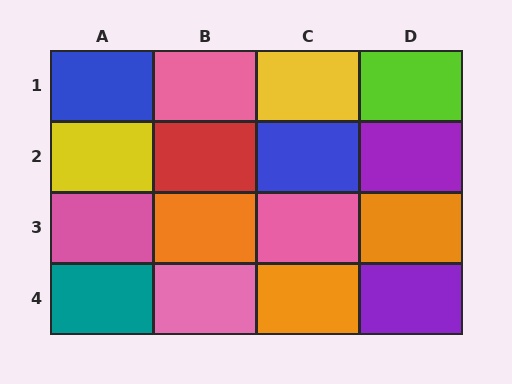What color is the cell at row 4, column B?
Pink.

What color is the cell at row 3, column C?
Pink.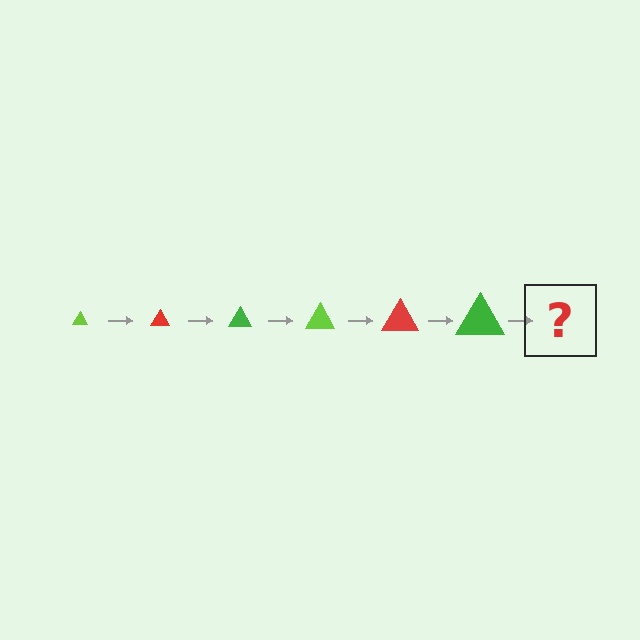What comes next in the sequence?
The next element should be a lime triangle, larger than the previous one.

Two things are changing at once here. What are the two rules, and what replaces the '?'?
The two rules are that the triangle grows larger each step and the color cycles through lime, red, and green. The '?' should be a lime triangle, larger than the previous one.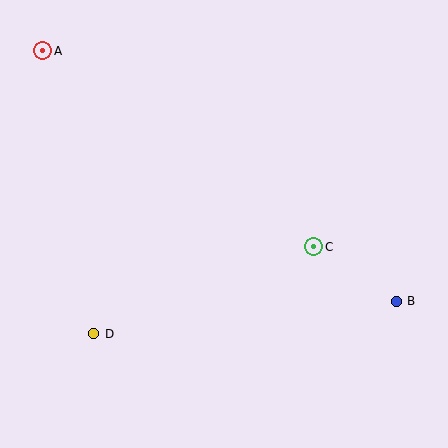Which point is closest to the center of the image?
Point C at (314, 247) is closest to the center.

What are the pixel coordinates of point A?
Point A is at (43, 51).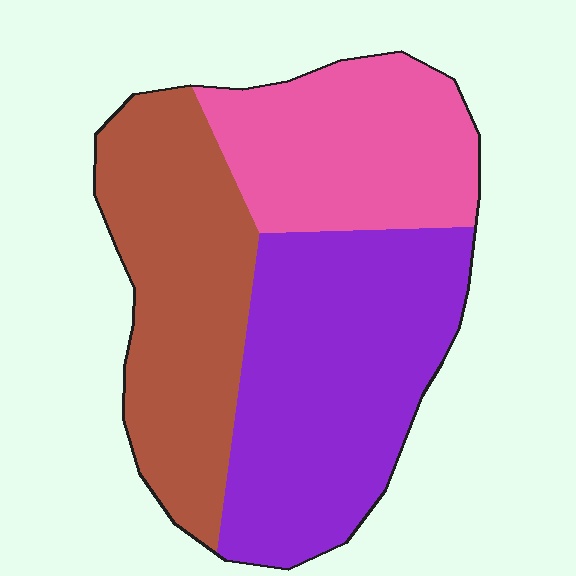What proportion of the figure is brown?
Brown takes up about one third (1/3) of the figure.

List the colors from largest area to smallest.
From largest to smallest: purple, brown, pink.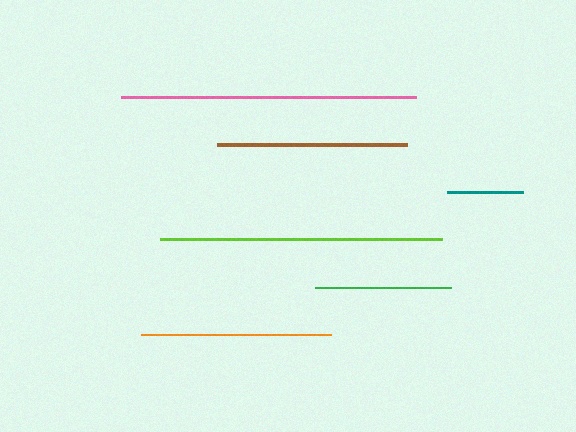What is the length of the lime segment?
The lime segment is approximately 282 pixels long.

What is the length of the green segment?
The green segment is approximately 136 pixels long.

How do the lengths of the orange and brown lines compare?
The orange and brown lines are approximately the same length.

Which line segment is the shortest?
The teal line is the shortest at approximately 75 pixels.